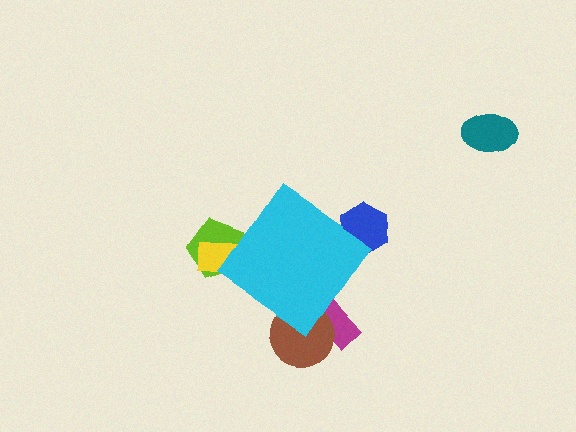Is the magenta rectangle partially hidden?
Yes, the magenta rectangle is partially hidden behind the cyan diamond.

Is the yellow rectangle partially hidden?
Yes, the yellow rectangle is partially hidden behind the cyan diamond.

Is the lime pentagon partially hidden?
Yes, the lime pentagon is partially hidden behind the cyan diamond.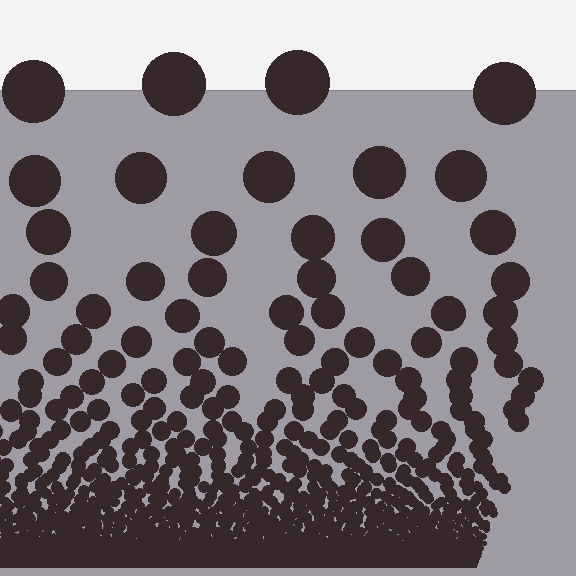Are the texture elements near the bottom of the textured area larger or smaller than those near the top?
Smaller. The gradient is inverted — elements near the bottom are smaller and denser.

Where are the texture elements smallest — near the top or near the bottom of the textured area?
Near the bottom.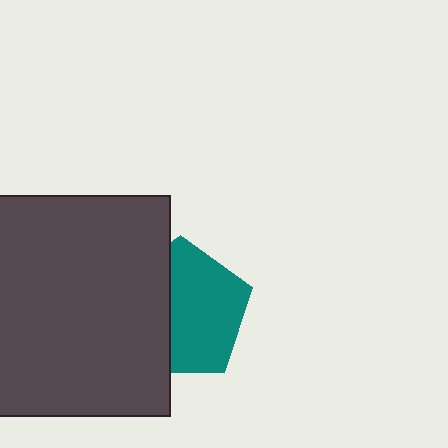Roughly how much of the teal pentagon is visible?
About half of it is visible (roughly 59%).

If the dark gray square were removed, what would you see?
You would see the complete teal pentagon.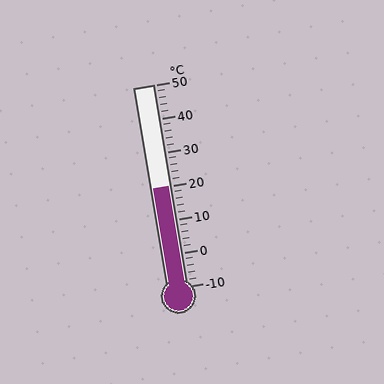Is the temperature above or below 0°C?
The temperature is above 0°C.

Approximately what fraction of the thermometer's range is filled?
The thermometer is filled to approximately 50% of its range.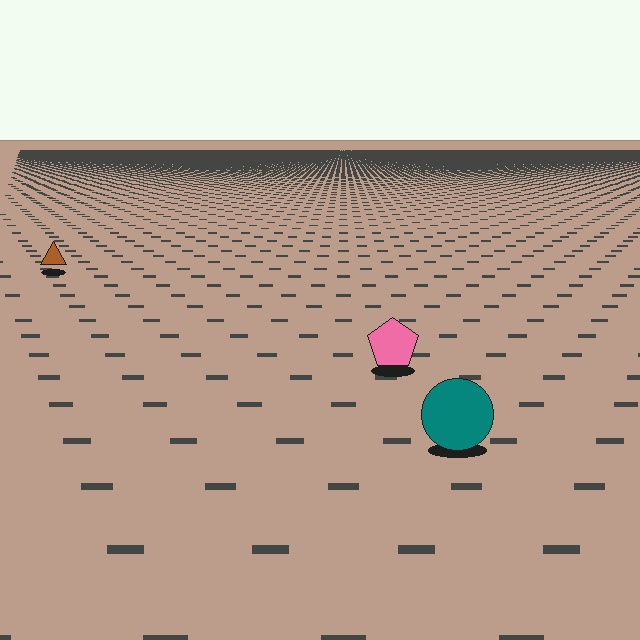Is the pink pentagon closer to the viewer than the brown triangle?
Yes. The pink pentagon is closer — you can tell from the texture gradient: the ground texture is coarser near it.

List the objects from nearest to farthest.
From nearest to farthest: the teal circle, the pink pentagon, the brown triangle.